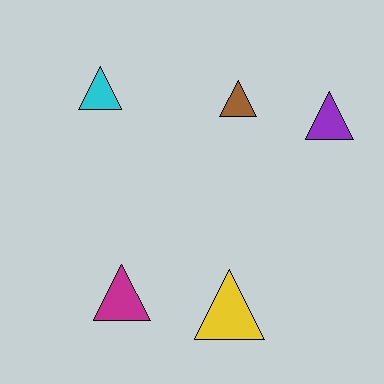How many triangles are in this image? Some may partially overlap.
There are 5 triangles.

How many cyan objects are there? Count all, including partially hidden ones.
There is 1 cyan object.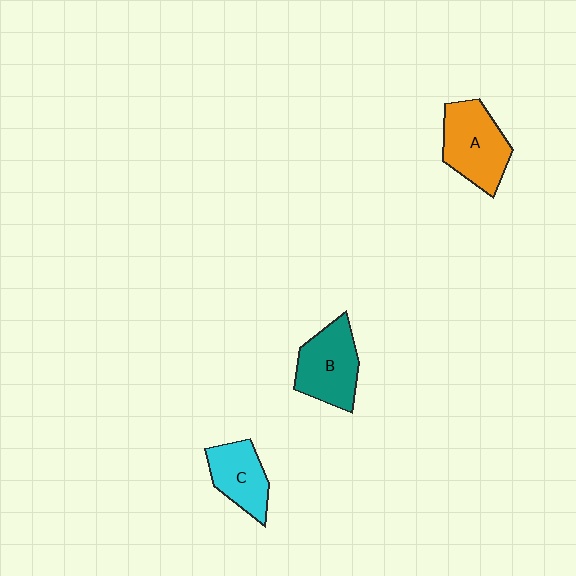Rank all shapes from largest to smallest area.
From largest to smallest: A (orange), B (teal), C (cyan).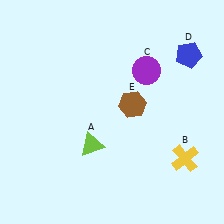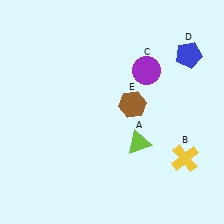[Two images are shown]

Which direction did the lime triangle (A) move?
The lime triangle (A) moved right.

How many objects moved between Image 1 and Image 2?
1 object moved between the two images.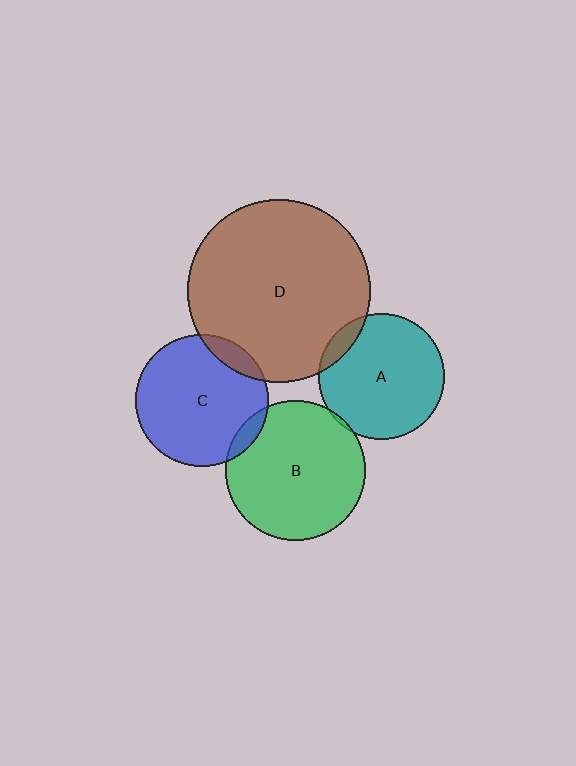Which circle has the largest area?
Circle D (brown).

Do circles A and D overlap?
Yes.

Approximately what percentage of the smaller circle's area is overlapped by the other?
Approximately 10%.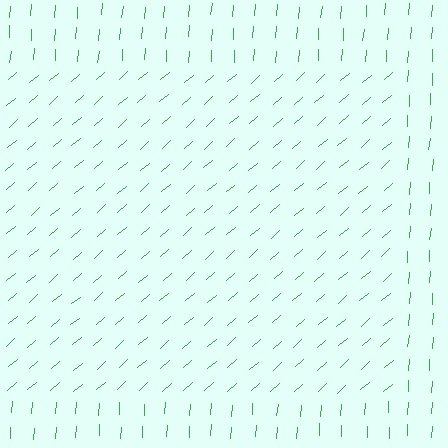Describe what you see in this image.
The image is filled with small green line segments. A rectangle region in the image has lines oriented differently from the surrounding lines, creating a visible texture boundary.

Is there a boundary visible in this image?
Yes, there is a texture boundary formed by a change in line orientation.